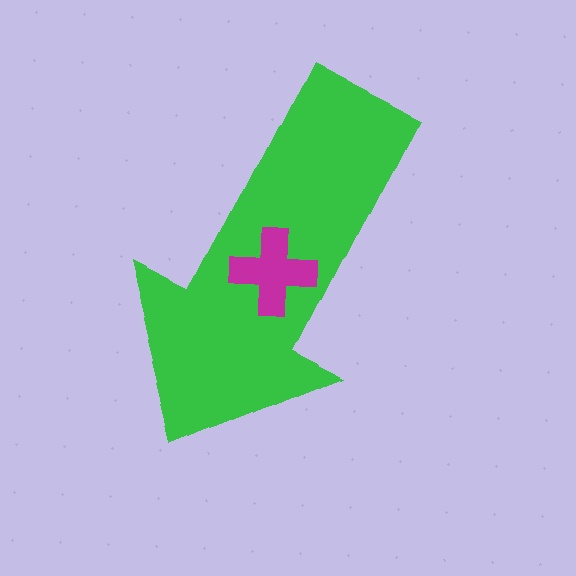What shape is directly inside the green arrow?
The magenta cross.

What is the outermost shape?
The green arrow.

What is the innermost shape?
The magenta cross.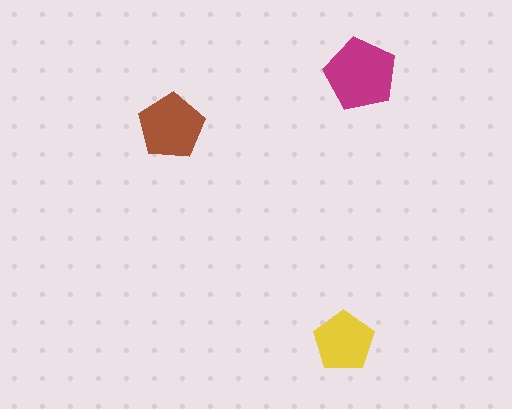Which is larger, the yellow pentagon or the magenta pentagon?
The magenta one.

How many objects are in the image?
There are 3 objects in the image.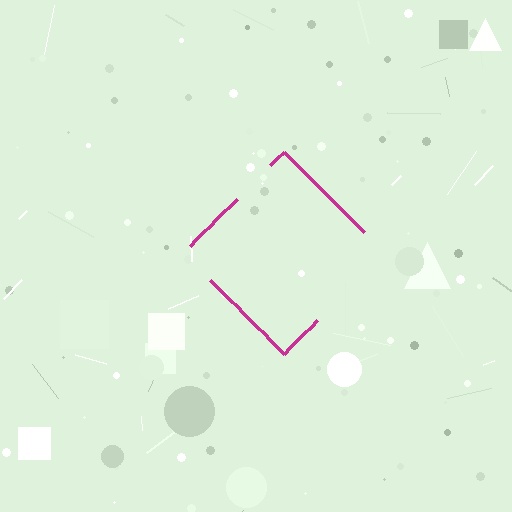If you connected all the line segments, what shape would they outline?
They would outline a diamond.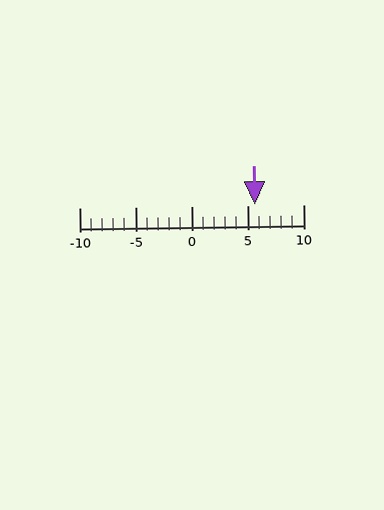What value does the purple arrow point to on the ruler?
The purple arrow points to approximately 6.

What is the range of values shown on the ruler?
The ruler shows values from -10 to 10.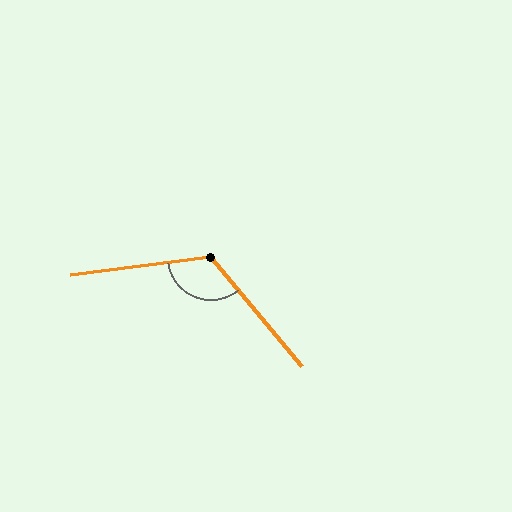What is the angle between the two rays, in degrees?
Approximately 123 degrees.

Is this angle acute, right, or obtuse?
It is obtuse.